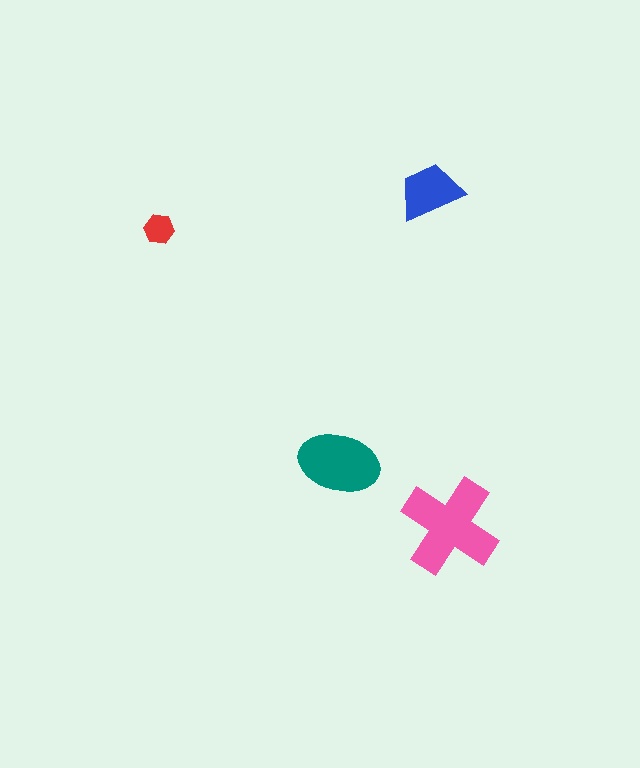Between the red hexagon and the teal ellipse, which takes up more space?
The teal ellipse.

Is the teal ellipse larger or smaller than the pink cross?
Smaller.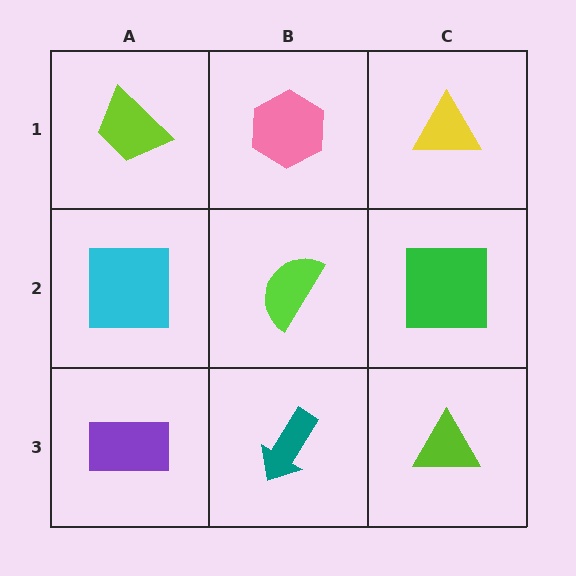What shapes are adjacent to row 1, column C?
A green square (row 2, column C), a pink hexagon (row 1, column B).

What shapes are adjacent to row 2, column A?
A lime trapezoid (row 1, column A), a purple rectangle (row 3, column A), a lime semicircle (row 2, column B).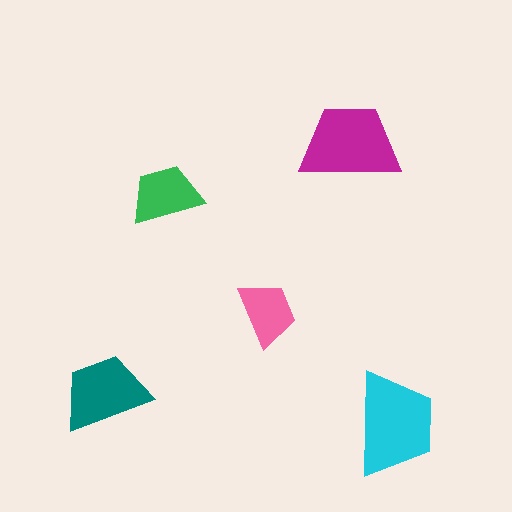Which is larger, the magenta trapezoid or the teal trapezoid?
The magenta one.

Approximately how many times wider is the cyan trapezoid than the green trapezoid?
About 1.5 times wider.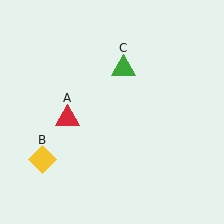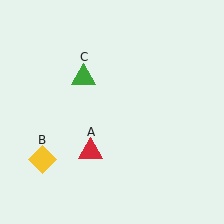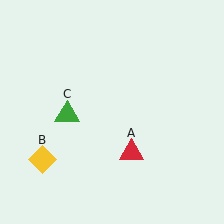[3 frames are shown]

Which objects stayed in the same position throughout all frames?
Yellow diamond (object B) remained stationary.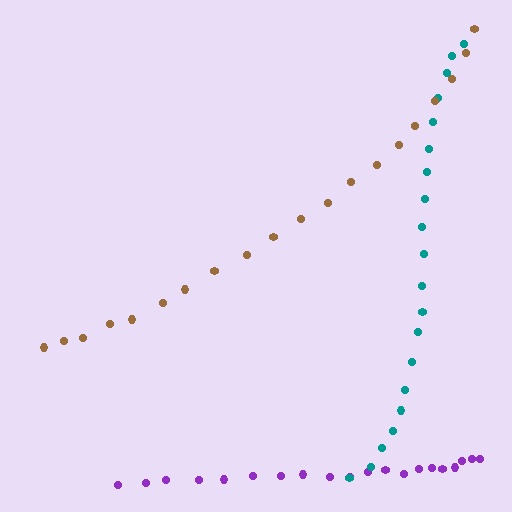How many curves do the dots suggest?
There are 3 distinct paths.